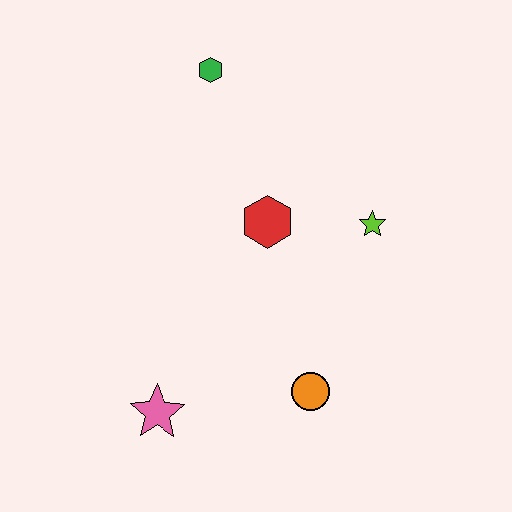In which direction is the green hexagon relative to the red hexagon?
The green hexagon is above the red hexagon.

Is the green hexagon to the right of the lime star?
No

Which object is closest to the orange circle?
The pink star is closest to the orange circle.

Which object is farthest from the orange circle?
The green hexagon is farthest from the orange circle.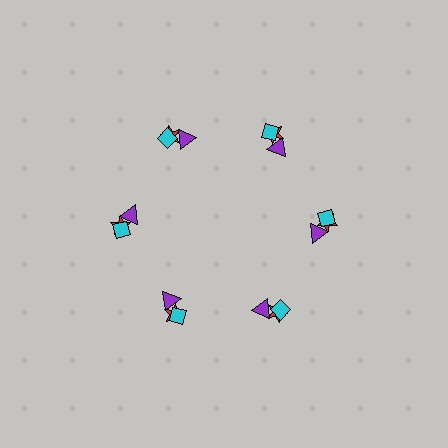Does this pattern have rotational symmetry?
Yes, this pattern has 6-fold rotational symmetry. It looks the same after rotating 60 degrees around the center.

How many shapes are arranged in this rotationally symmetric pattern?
There are 18 shapes, arranged in 6 groups of 3.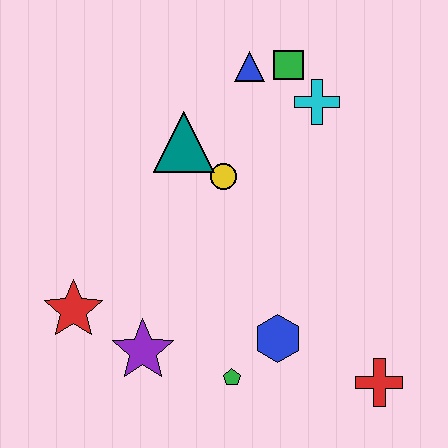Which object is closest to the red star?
The purple star is closest to the red star.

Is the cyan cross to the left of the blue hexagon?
No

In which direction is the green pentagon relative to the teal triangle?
The green pentagon is below the teal triangle.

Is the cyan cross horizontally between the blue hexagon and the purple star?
No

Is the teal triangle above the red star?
Yes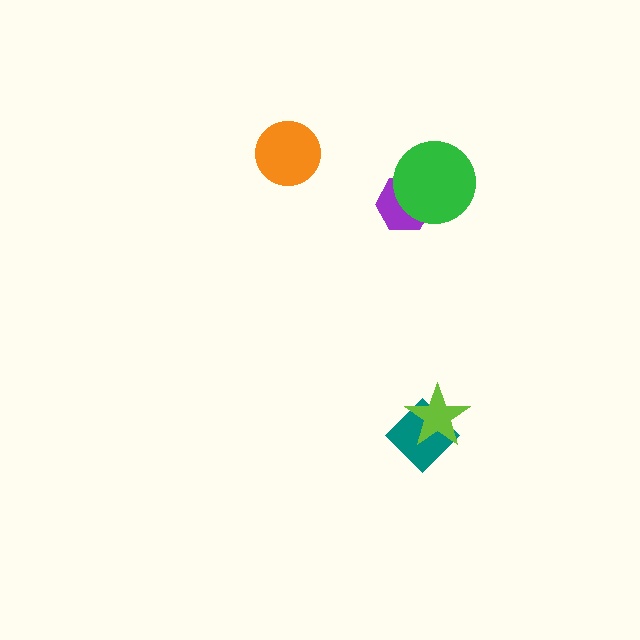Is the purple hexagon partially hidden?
Yes, it is partially covered by another shape.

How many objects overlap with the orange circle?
0 objects overlap with the orange circle.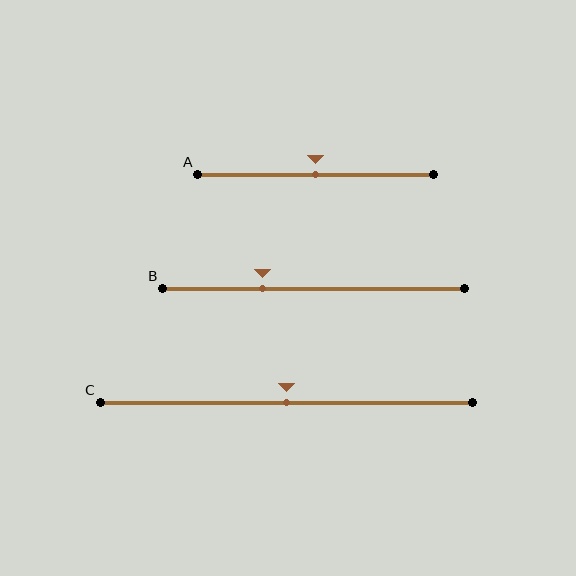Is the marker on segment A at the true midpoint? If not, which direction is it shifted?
Yes, the marker on segment A is at the true midpoint.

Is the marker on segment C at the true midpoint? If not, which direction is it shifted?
Yes, the marker on segment C is at the true midpoint.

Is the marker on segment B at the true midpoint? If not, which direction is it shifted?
No, the marker on segment B is shifted to the left by about 17% of the segment length.